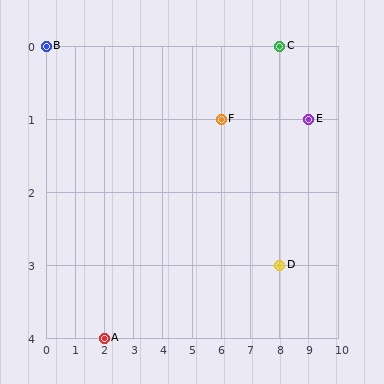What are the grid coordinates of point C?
Point C is at grid coordinates (8, 0).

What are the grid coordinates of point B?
Point B is at grid coordinates (0, 0).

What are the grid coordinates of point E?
Point E is at grid coordinates (9, 1).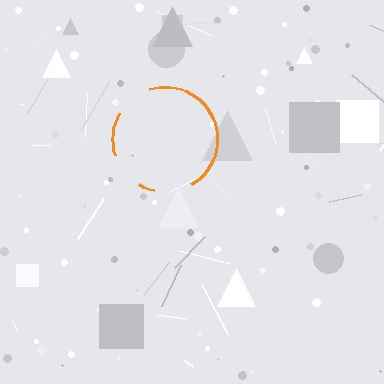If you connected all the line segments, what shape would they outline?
They would outline a circle.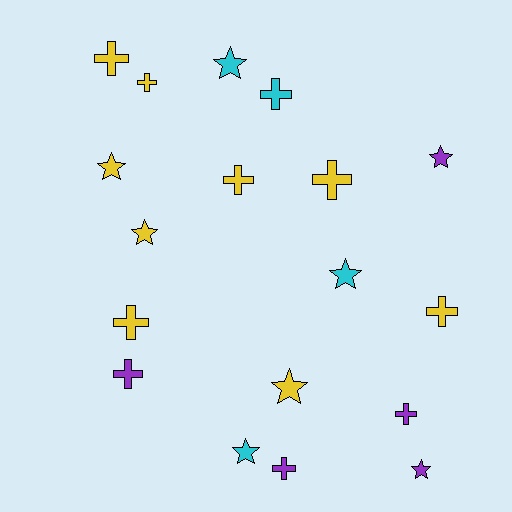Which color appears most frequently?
Yellow, with 9 objects.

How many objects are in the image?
There are 18 objects.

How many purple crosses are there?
There are 3 purple crosses.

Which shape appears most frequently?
Cross, with 10 objects.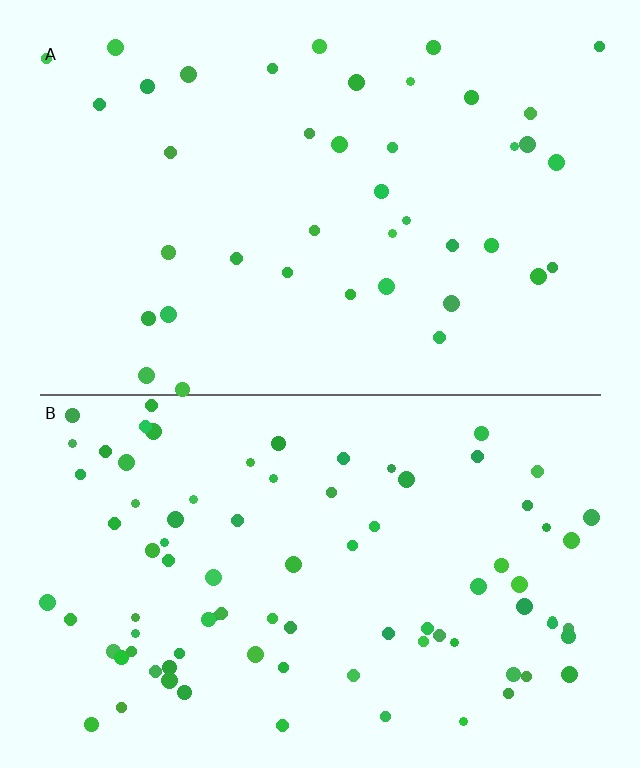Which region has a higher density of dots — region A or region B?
B (the bottom).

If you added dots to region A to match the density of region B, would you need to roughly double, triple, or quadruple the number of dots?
Approximately double.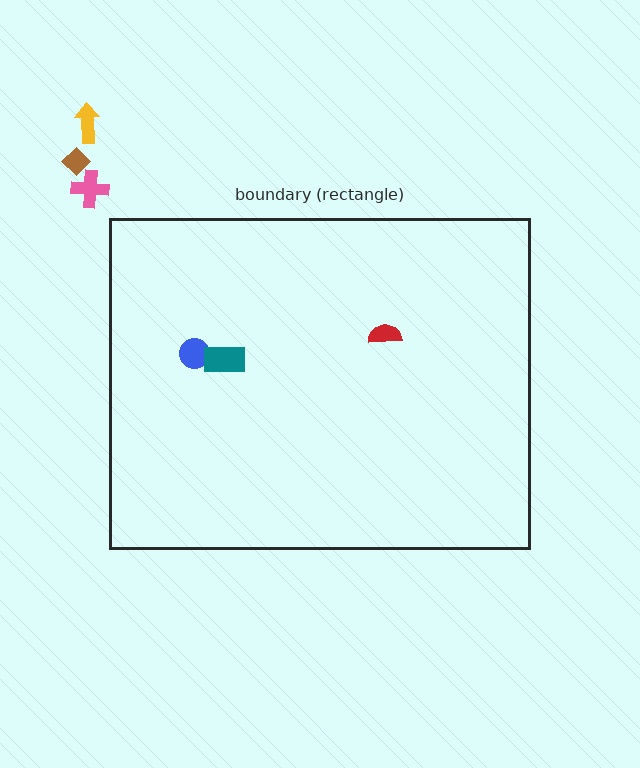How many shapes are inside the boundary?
3 inside, 3 outside.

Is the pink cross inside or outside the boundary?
Outside.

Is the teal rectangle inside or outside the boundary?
Inside.